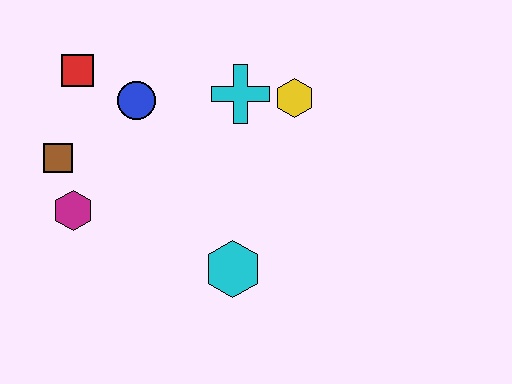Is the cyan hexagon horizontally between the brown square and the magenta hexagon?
No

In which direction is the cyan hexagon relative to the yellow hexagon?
The cyan hexagon is below the yellow hexagon.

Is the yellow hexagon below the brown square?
No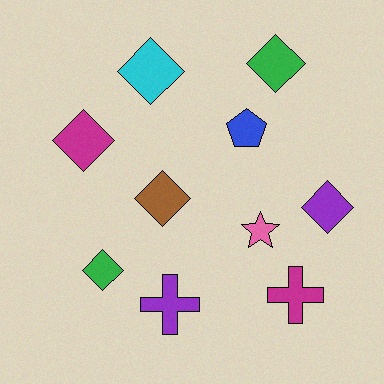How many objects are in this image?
There are 10 objects.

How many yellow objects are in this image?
There are no yellow objects.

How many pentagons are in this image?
There is 1 pentagon.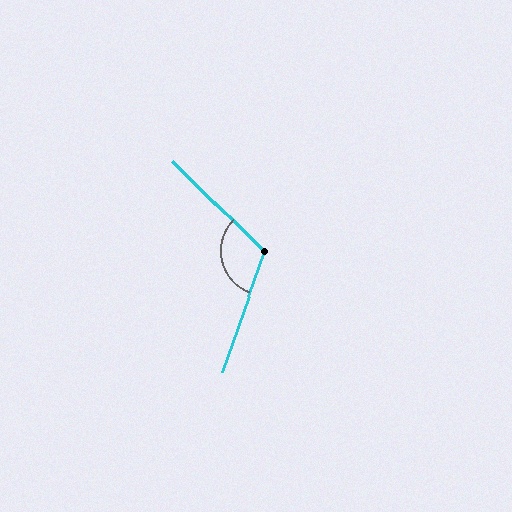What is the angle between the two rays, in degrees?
Approximately 116 degrees.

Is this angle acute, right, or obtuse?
It is obtuse.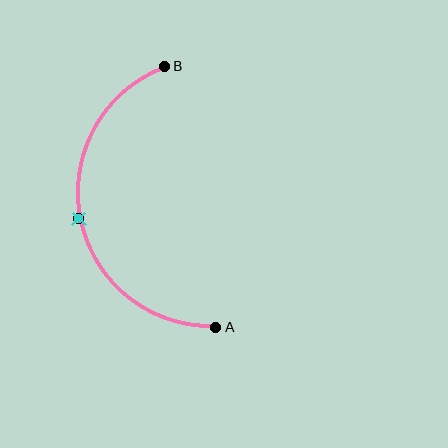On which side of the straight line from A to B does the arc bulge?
The arc bulges to the left of the straight line connecting A and B.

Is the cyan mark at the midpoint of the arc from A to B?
Yes. The cyan mark lies on the arc at equal arc-length from both A and B — it is the arc midpoint.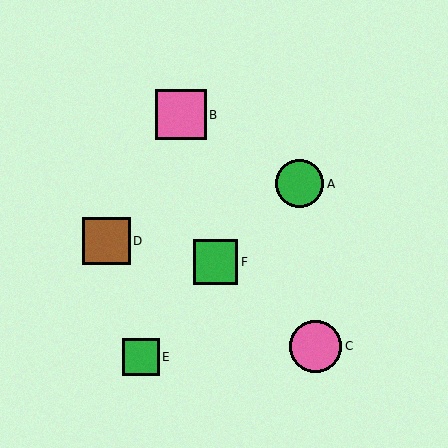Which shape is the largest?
The pink circle (labeled C) is the largest.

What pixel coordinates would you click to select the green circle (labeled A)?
Click at (300, 184) to select the green circle A.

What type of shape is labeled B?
Shape B is a pink square.